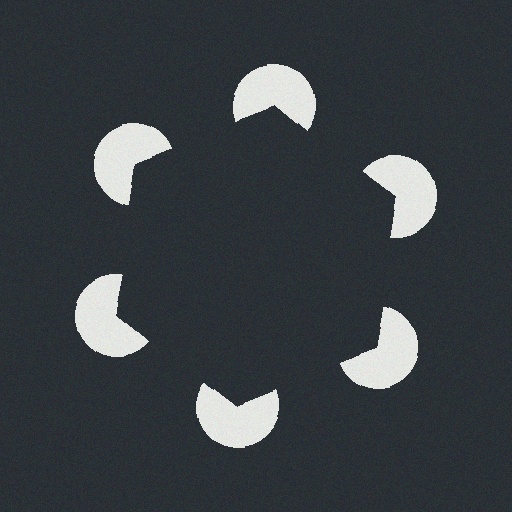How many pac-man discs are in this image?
There are 6 — one at each vertex of the illusory hexagon.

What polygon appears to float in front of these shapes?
An illusory hexagon — its edges are inferred from the aligned wedge cuts in the pac-man discs, not physically drawn.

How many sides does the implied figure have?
6 sides.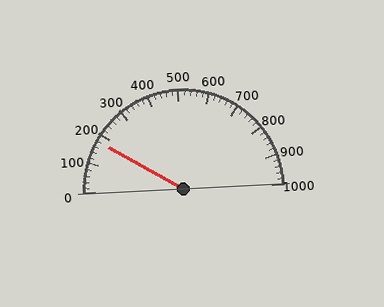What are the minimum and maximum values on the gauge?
The gauge ranges from 0 to 1000.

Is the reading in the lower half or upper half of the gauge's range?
The reading is in the lower half of the range (0 to 1000).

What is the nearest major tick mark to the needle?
The nearest major tick mark is 200.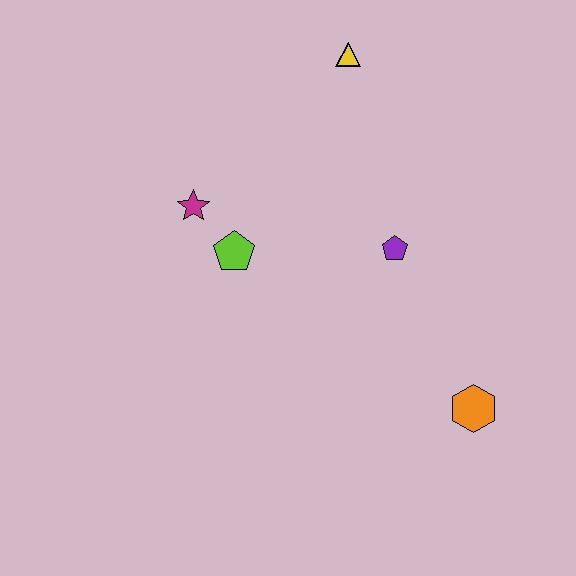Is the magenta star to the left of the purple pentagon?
Yes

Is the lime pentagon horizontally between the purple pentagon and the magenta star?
Yes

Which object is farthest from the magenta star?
The orange hexagon is farthest from the magenta star.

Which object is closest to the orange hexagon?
The purple pentagon is closest to the orange hexagon.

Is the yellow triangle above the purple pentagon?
Yes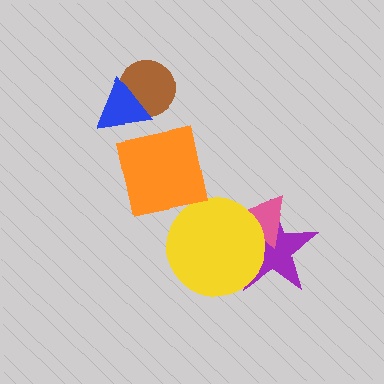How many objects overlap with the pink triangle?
2 objects overlap with the pink triangle.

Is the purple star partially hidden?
Yes, it is partially covered by another shape.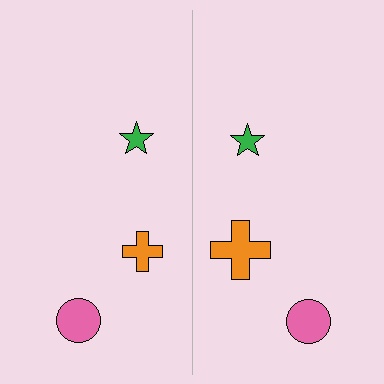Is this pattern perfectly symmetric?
No, the pattern is not perfectly symmetric. The orange cross on the right side has a different size than its mirror counterpart.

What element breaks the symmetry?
The orange cross on the right side has a different size than its mirror counterpart.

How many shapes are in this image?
There are 6 shapes in this image.